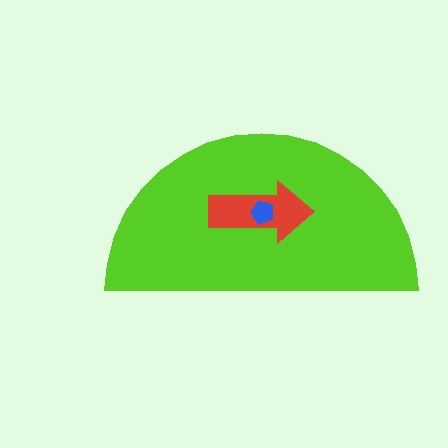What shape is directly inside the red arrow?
The blue pentagon.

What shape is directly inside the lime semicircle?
The red arrow.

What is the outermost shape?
The lime semicircle.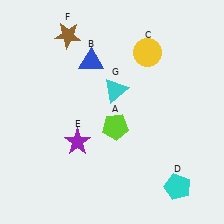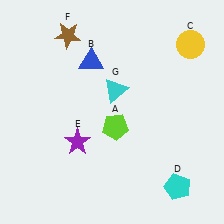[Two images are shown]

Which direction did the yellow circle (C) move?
The yellow circle (C) moved right.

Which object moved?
The yellow circle (C) moved right.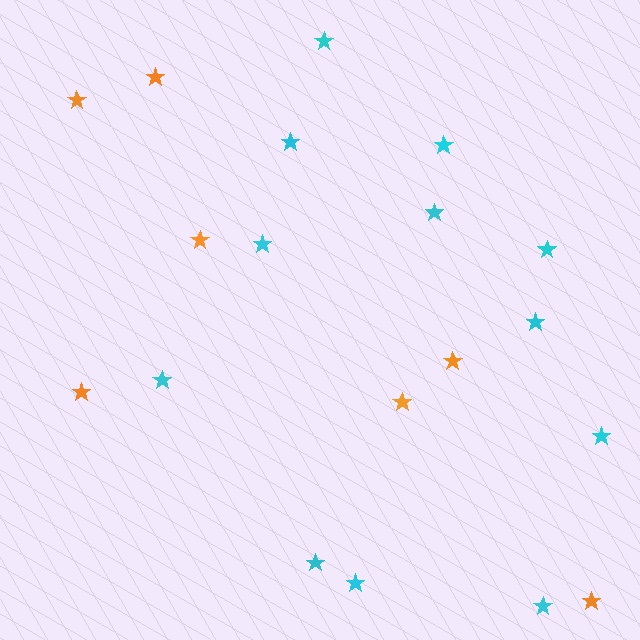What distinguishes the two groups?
There are 2 groups: one group of cyan stars (12) and one group of orange stars (7).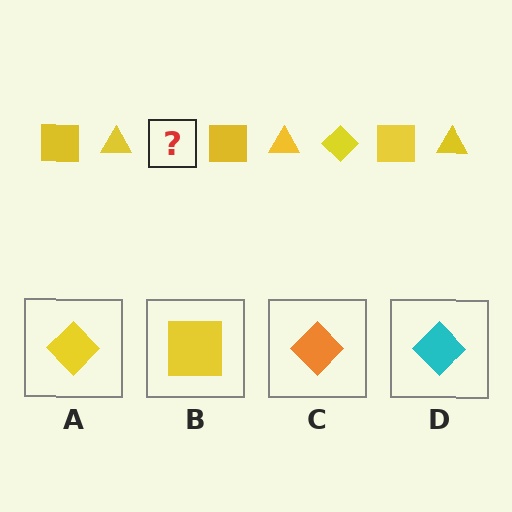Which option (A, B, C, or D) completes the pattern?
A.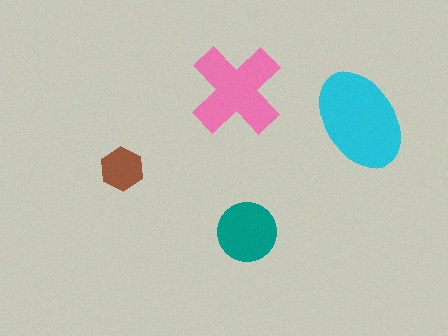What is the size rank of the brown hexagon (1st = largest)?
4th.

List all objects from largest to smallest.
The cyan ellipse, the pink cross, the teal circle, the brown hexagon.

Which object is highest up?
The pink cross is topmost.